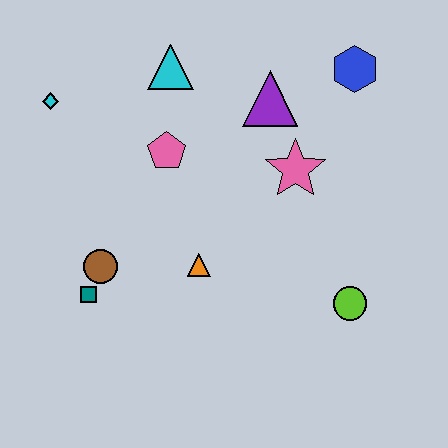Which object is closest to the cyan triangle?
The pink pentagon is closest to the cyan triangle.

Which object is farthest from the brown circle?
The blue hexagon is farthest from the brown circle.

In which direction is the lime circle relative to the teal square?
The lime circle is to the right of the teal square.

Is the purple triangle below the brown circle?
No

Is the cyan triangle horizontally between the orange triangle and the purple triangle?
No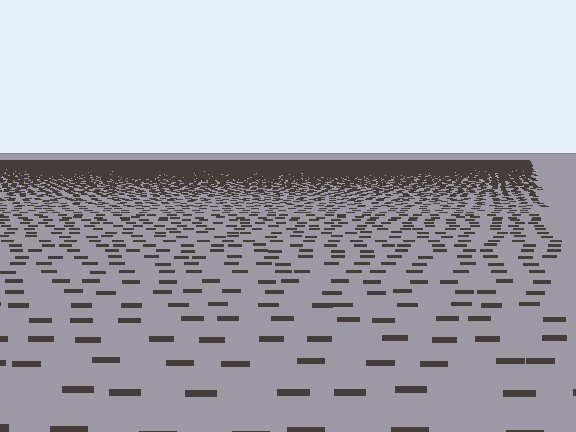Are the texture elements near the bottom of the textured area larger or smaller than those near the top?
Larger. Near the bottom, elements are closer to the viewer and appear at a bigger on-screen size.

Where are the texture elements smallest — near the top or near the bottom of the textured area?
Near the top.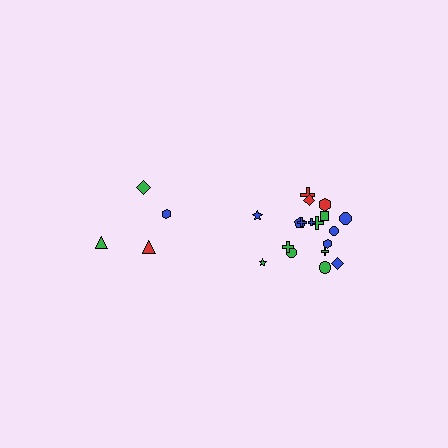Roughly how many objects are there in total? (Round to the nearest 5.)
Roughly 20 objects in total.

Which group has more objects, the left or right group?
The right group.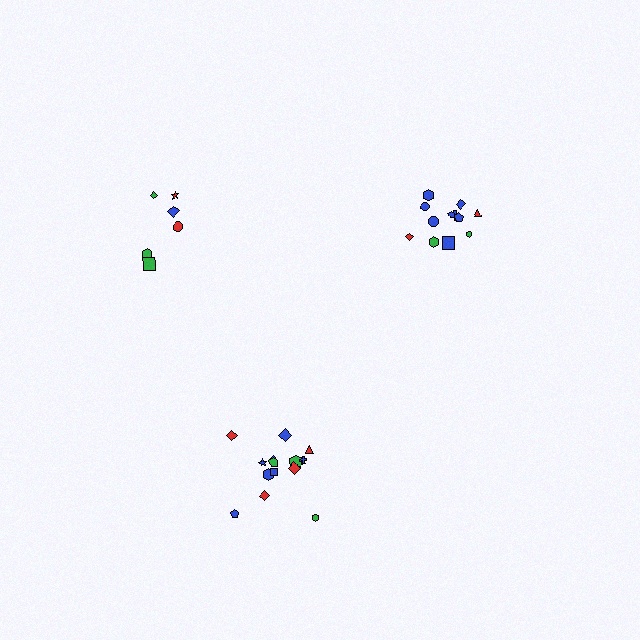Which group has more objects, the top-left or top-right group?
The top-right group.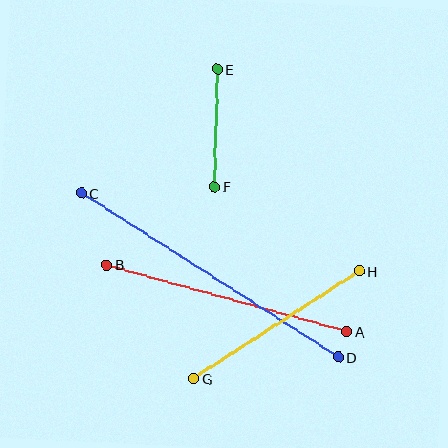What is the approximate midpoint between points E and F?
The midpoint is at approximately (216, 128) pixels.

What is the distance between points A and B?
The distance is approximately 249 pixels.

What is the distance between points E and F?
The distance is approximately 117 pixels.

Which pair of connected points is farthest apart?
Points C and D are farthest apart.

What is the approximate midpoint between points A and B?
The midpoint is at approximately (227, 298) pixels.